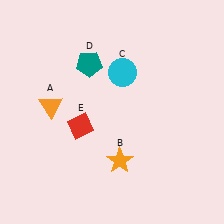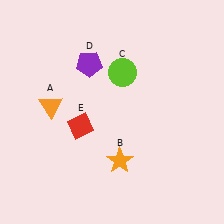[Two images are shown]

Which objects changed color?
C changed from cyan to lime. D changed from teal to purple.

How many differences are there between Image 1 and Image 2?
There are 2 differences between the two images.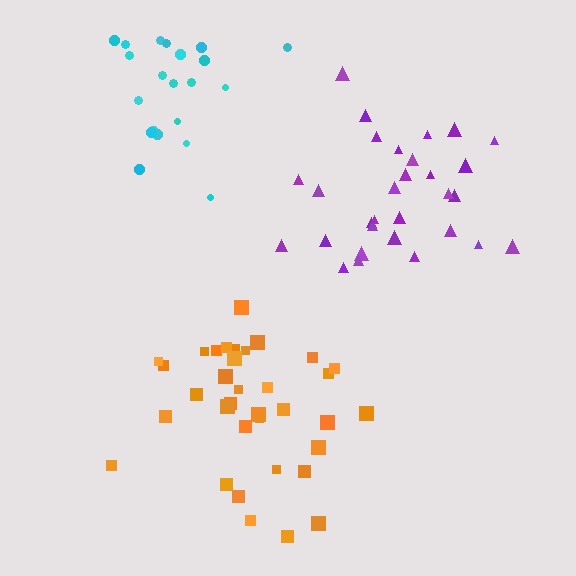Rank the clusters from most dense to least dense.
cyan, orange, purple.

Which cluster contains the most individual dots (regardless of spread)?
Orange (35).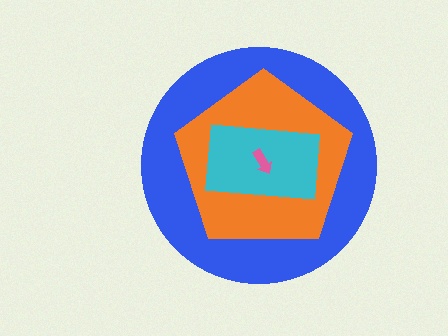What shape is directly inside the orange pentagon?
The cyan rectangle.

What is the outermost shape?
The blue circle.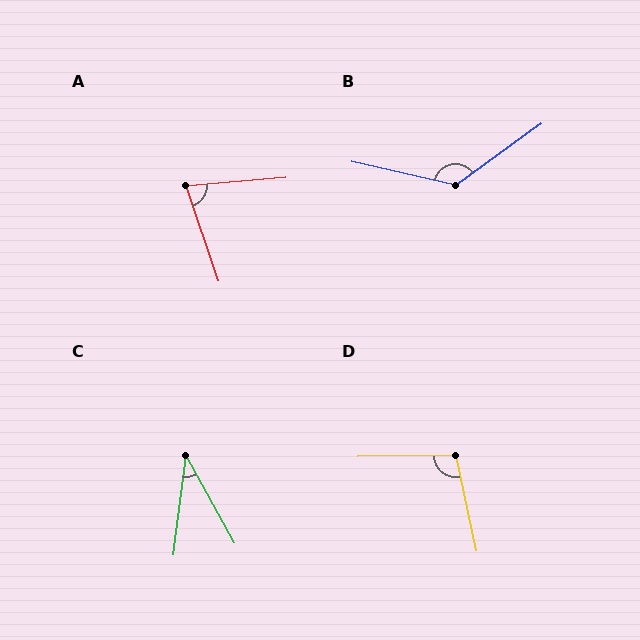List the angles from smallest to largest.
C (36°), A (76°), D (102°), B (131°).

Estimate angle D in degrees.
Approximately 102 degrees.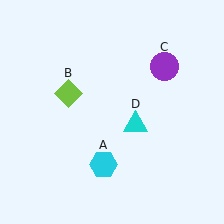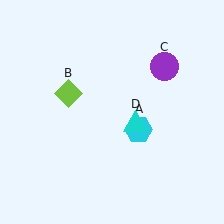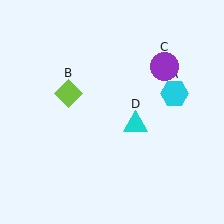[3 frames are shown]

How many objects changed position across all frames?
1 object changed position: cyan hexagon (object A).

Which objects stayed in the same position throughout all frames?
Lime diamond (object B) and purple circle (object C) and cyan triangle (object D) remained stationary.